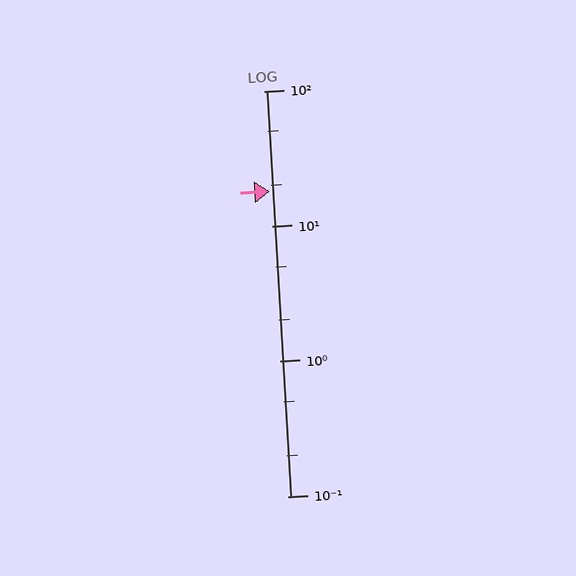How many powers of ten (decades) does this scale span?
The scale spans 3 decades, from 0.1 to 100.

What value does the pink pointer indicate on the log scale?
The pointer indicates approximately 18.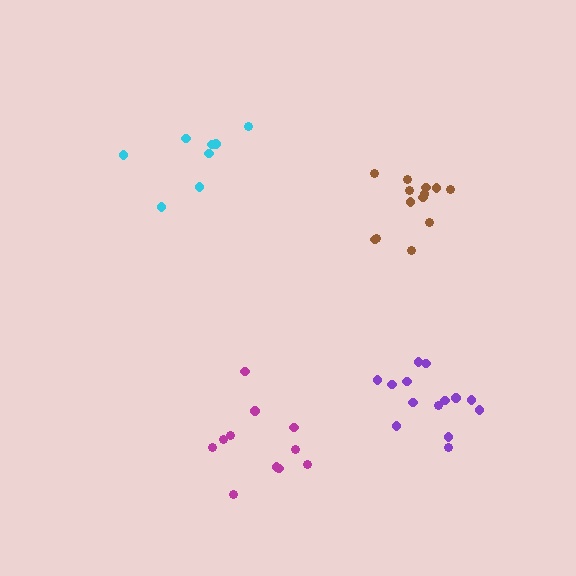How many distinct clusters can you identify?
There are 4 distinct clusters.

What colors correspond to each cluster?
The clusters are colored: purple, magenta, cyan, brown.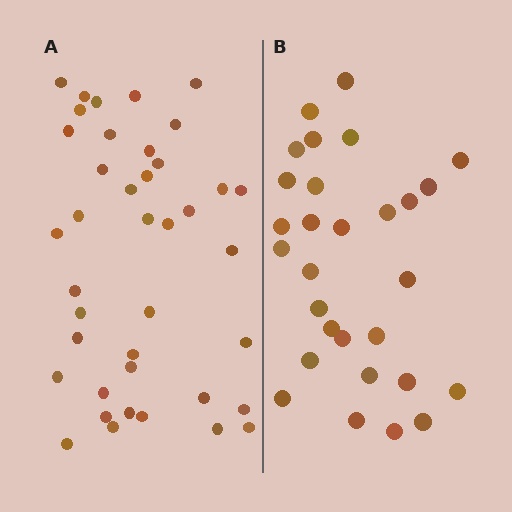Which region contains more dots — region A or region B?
Region A (the left region) has more dots.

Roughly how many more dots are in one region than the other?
Region A has roughly 12 or so more dots than region B.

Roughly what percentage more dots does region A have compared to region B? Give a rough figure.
About 40% more.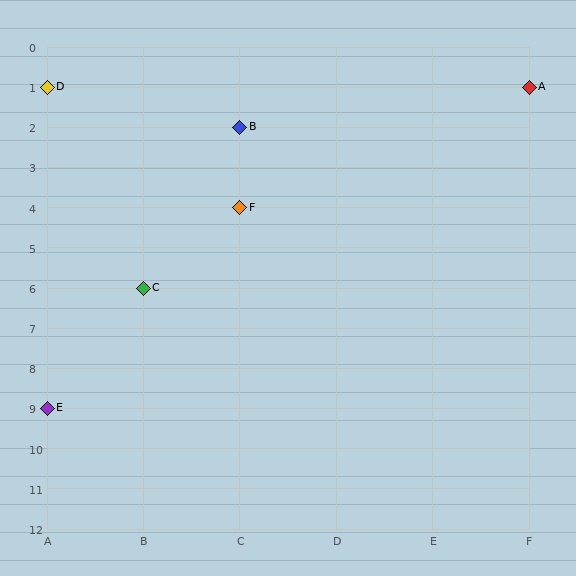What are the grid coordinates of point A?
Point A is at grid coordinates (F, 1).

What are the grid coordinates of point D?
Point D is at grid coordinates (A, 1).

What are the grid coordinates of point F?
Point F is at grid coordinates (C, 4).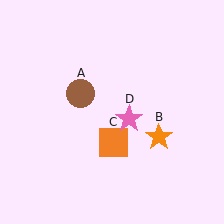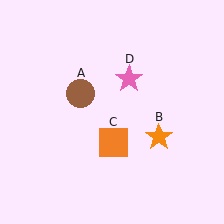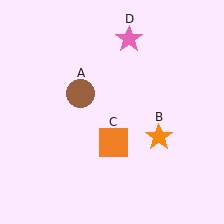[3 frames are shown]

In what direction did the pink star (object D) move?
The pink star (object D) moved up.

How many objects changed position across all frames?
1 object changed position: pink star (object D).